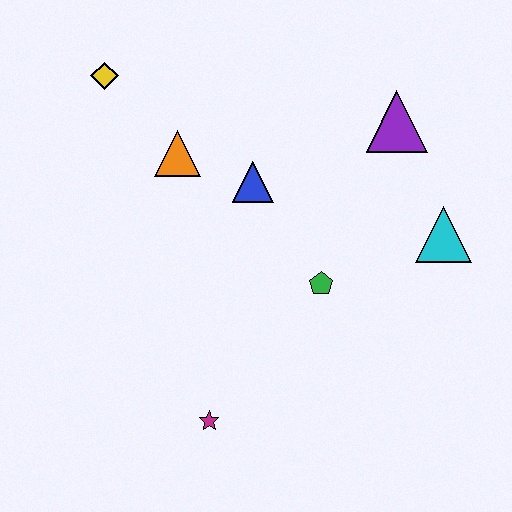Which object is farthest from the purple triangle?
The magenta star is farthest from the purple triangle.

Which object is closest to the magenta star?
The green pentagon is closest to the magenta star.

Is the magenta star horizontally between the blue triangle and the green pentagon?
No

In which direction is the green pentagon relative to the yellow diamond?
The green pentagon is to the right of the yellow diamond.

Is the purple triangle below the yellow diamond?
Yes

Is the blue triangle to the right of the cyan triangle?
No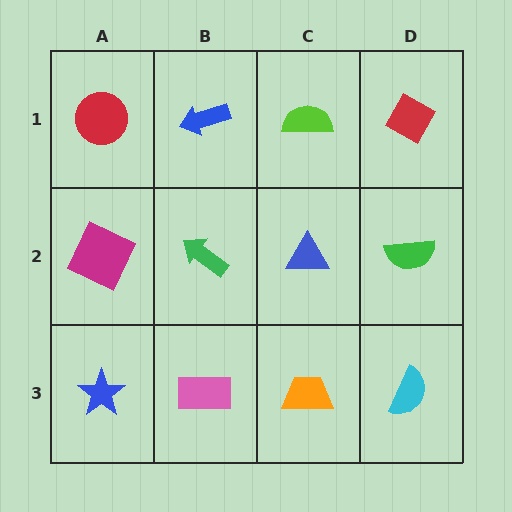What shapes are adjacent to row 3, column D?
A green semicircle (row 2, column D), an orange trapezoid (row 3, column C).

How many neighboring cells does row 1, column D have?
2.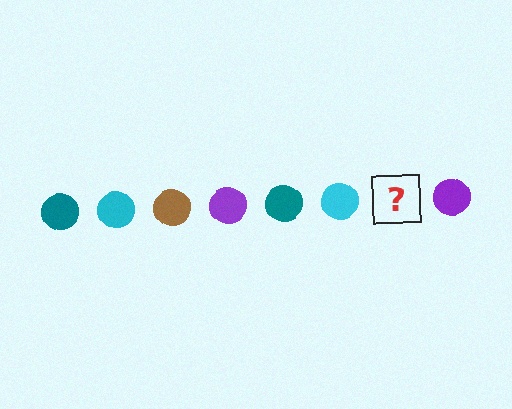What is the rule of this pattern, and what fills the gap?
The rule is that the pattern cycles through teal, cyan, brown, purple circles. The gap should be filled with a brown circle.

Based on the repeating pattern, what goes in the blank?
The blank should be a brown circle.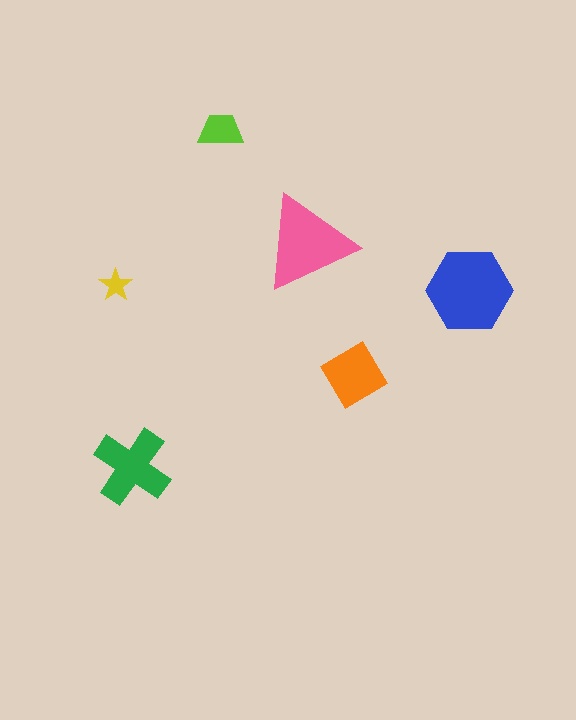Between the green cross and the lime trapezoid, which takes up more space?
The green cross.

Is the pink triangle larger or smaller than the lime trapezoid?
Larger.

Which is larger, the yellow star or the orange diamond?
The orange diamond.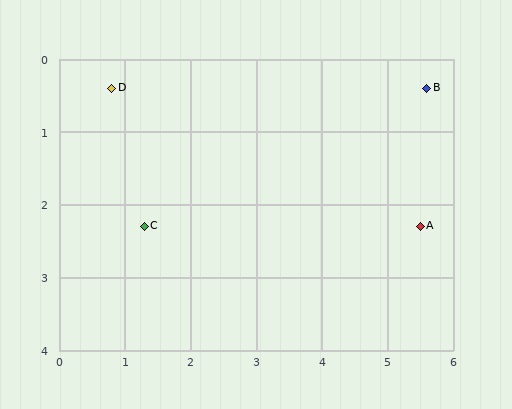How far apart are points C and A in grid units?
Points C and A are about 4.2 grid units apart.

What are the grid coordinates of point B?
Point B is at approximately (5.6, 0.4).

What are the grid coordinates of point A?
Point A is at approximately (5.5, 2.3).